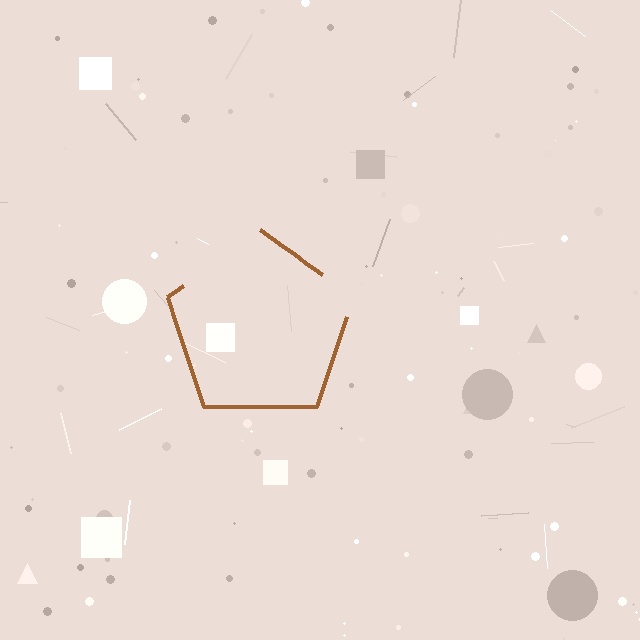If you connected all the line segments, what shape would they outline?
They would outline a pentagon.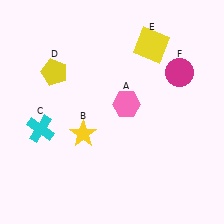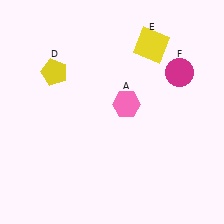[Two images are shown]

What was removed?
The yellow star (B), the cyan cross (C) were removed in Image 2.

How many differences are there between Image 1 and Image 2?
There are 2 differences between the two images.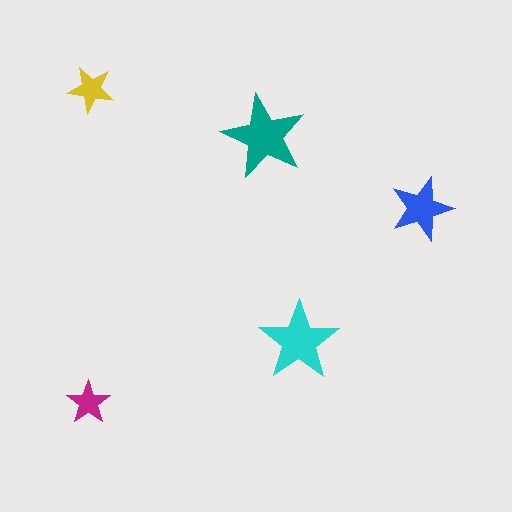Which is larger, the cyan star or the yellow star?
The cyan one.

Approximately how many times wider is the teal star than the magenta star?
About 2 times wider.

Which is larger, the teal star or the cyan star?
The teal one.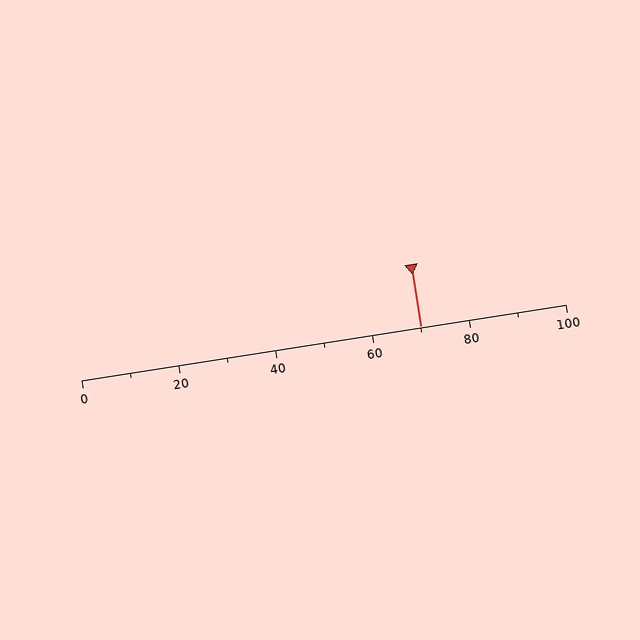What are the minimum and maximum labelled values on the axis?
The axis runs from 0 to 100.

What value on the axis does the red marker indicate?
The marker indicates approximately 70.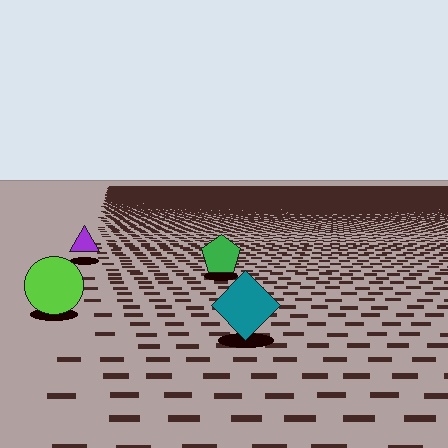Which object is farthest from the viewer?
The purple triangle is farthest from the viewer. It appears smaller and the ground texture around it is denser.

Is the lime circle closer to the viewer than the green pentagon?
Yes. The lime circle is closer — you can tell from the texture gradient: the ground texture is coarser near it.